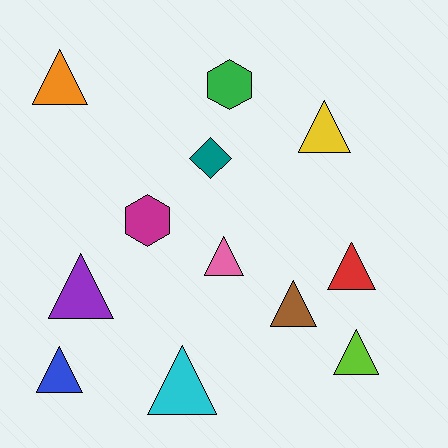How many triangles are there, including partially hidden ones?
There are 9 triangles.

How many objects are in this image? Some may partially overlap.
There are 12 objects.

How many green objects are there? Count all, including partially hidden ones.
There is 1 green object.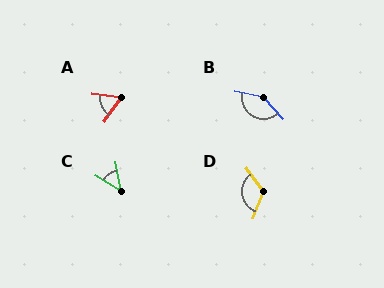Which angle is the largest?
B, at approximately 142 degrees.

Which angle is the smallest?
C, at approximately 46 degrees.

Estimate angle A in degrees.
Approximately 62 degrees.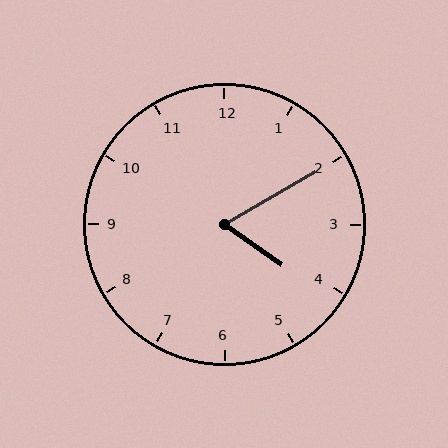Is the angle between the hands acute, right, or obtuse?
It is acute.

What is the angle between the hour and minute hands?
Approximately 65 degrees.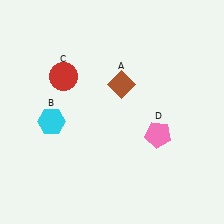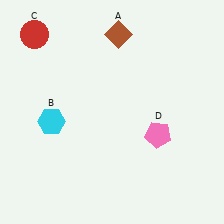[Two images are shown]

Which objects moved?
The objects that moved are: the brown diamond (A), the red circle (C).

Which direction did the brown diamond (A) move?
The brown diamond (A) moved up.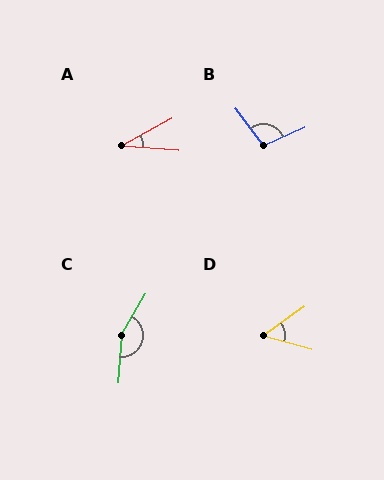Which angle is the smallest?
A, at approximately 33 degrees.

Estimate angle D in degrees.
Approximately 50 degrees.